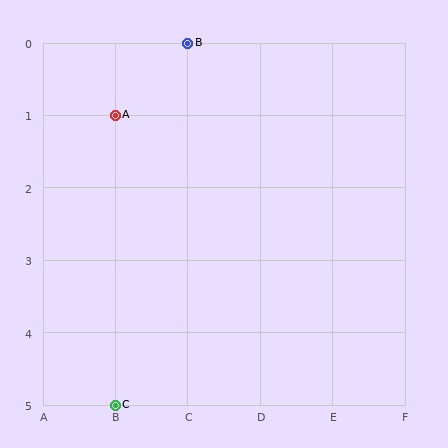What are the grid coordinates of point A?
Point A is at grid coordinates (B, 1).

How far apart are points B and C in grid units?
Points B and C are 1 column and 5 rows apart (about 5.1 grid units diagonally).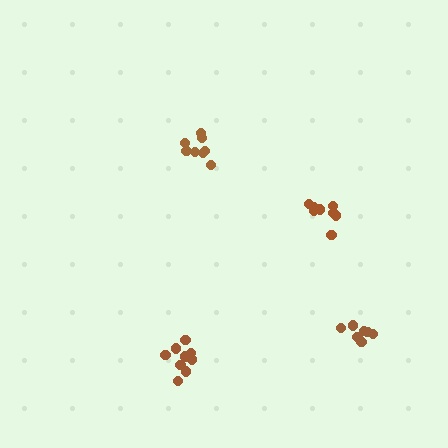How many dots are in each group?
Group 1: 8 dots, Group 2: 8 dots, Group 3: 9 dots, Group 4: 7 dots (32 total).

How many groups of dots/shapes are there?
There are 4 groups.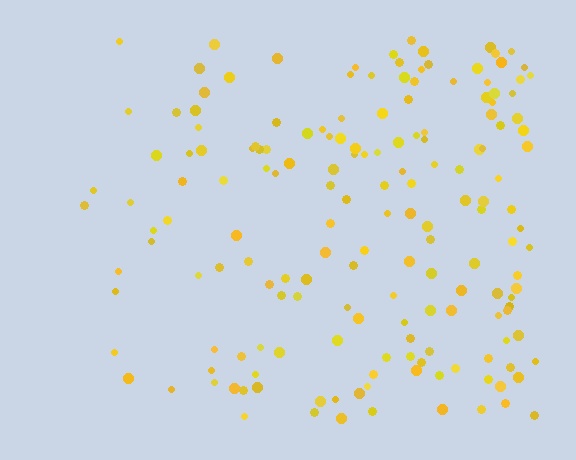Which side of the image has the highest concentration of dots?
The right.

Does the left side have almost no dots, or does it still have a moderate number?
Still a moderate number, just noticeably fewer than the right.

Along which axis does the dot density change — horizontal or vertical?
Horizontal.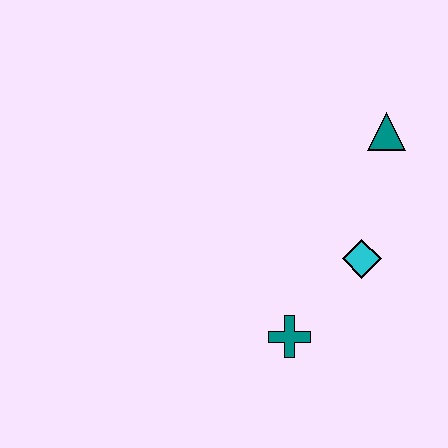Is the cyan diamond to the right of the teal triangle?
No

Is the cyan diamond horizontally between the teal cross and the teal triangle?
Yes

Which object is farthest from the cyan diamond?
The teal triangle is farthest from the cyan diamond.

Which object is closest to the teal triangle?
The cyan diamond is closest to the teal triangle.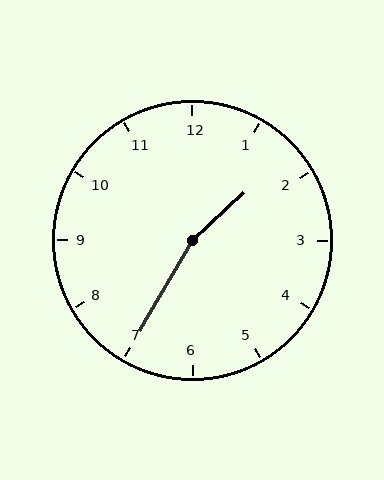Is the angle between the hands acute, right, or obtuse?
It is obtuse.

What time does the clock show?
1:35.